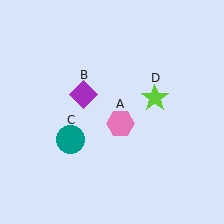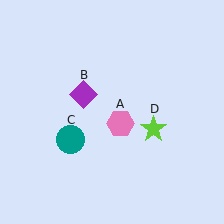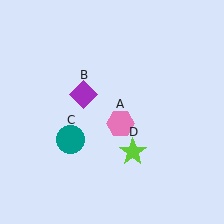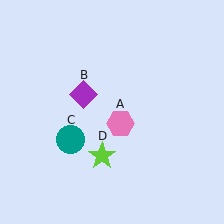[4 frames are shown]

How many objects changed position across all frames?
1 object changed position: lime star (object D).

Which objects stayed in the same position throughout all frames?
Pink hexagon (object A) and purple diamond (object B) and teal circle (object C) remained stationary.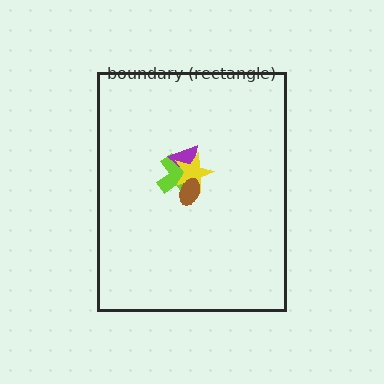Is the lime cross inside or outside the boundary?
Inside.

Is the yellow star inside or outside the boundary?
Inside.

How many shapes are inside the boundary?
4 inside, 0 outside.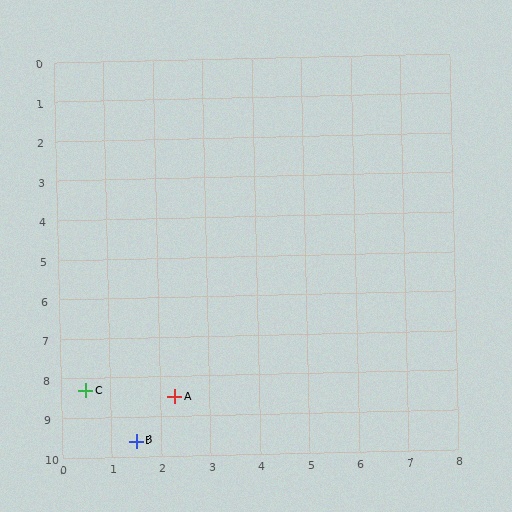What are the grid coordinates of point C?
Point C is at approximately (0.5, 8.3).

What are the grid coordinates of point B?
Point B is at approximately (1.5, 9.6).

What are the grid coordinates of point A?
Point A is at approximately (2.3, 8.5).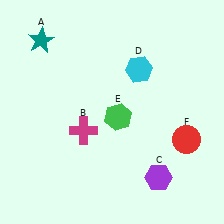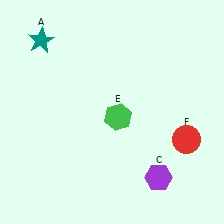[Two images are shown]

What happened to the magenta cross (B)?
The magenta cross (B) was removed in Image 2. It was in the bottom-left area of Image 1.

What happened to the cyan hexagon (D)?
The cyan hexagon (D) was removed in Image 2. It was in the top-right area of Image 1.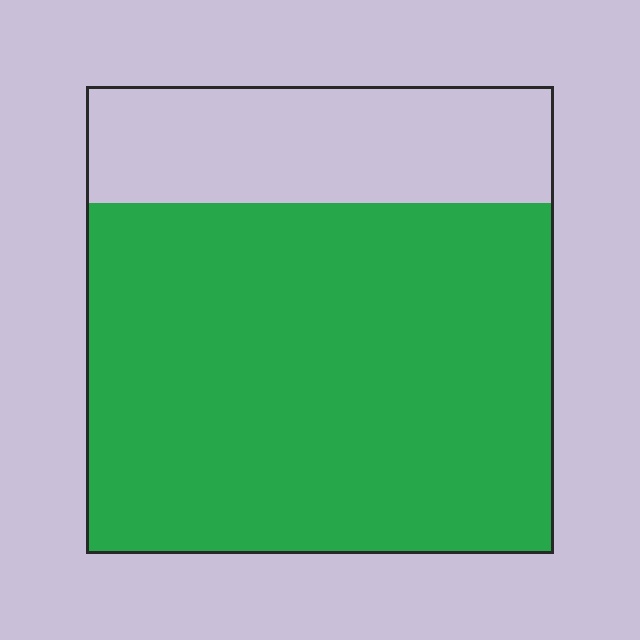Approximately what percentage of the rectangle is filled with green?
Approximately 75%.